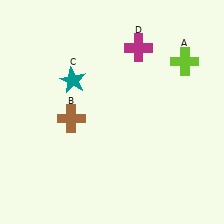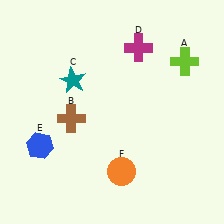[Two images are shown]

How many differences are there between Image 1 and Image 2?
There are 2 differences between the two images.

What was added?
A blue hexagon (E), an orange circle (F) were added in Image 2.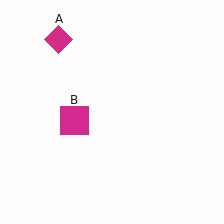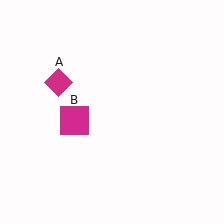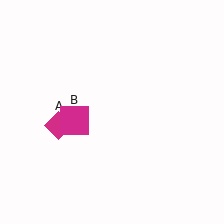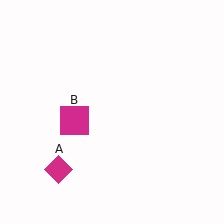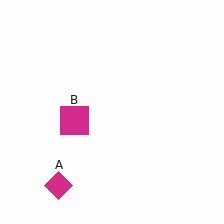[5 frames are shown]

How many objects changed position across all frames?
1 object changed position: magenta diamond (object A).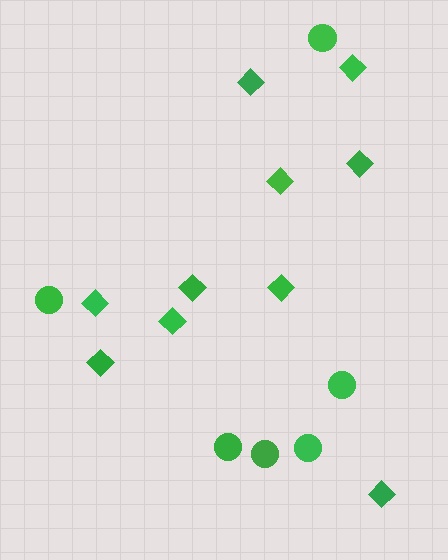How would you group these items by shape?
There are 2 groups: one group of circles (6) and one group of diamonds (10).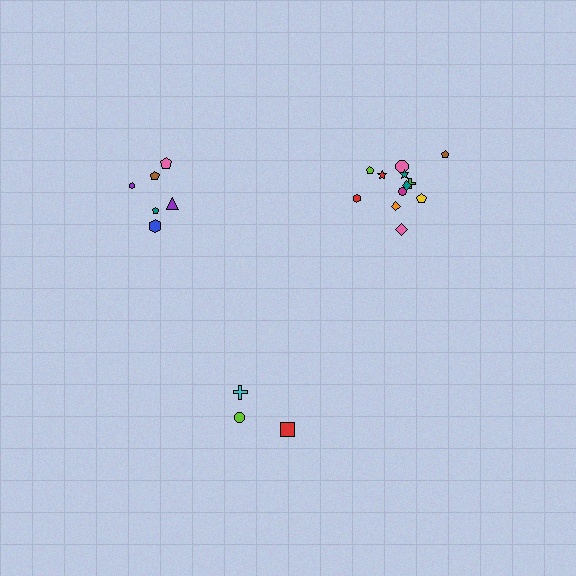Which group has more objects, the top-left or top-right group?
The top-right group.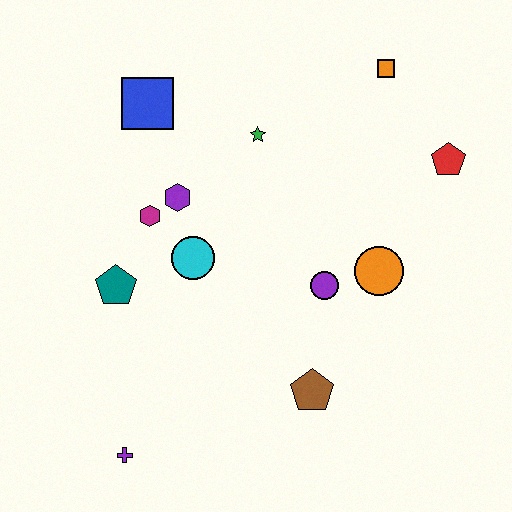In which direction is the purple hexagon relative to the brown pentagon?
The purple hexagon is above the brown pentagon.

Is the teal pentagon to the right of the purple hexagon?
No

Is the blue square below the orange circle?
No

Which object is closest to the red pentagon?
The orange square is closest to the red pentagon.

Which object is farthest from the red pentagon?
The purple cross is farthest from the red pentagon.